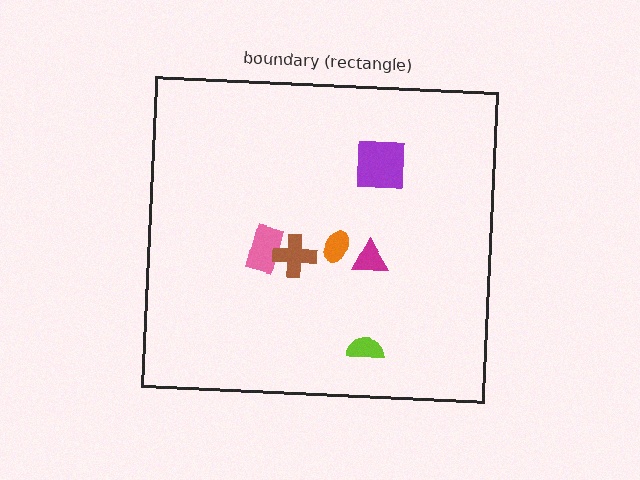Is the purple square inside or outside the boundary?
Inside.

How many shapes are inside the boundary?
6 inside, 0 outside.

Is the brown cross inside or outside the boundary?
Inside.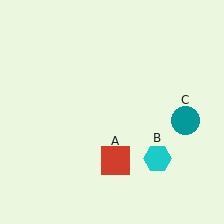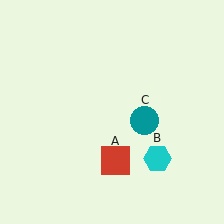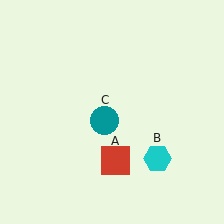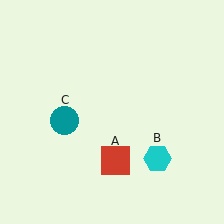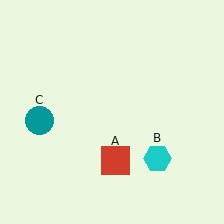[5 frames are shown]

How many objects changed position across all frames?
1 object changed position: teal circle (object C).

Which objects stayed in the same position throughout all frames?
Red square (object A) and cyan hexagon (object B) remained stationary.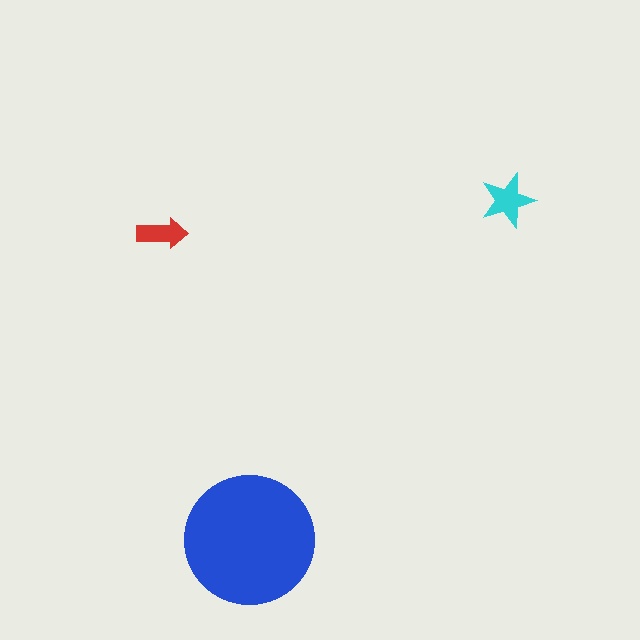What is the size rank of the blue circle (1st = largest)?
1st.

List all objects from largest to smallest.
The blue circle, the cyan star, the red arrow.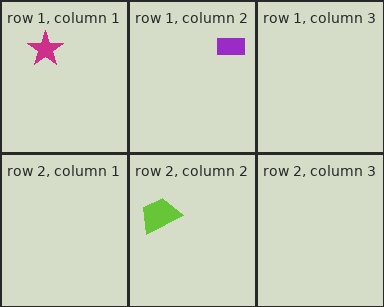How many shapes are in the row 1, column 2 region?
1.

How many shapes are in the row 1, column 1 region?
1.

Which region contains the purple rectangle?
The row 1, column 2 region.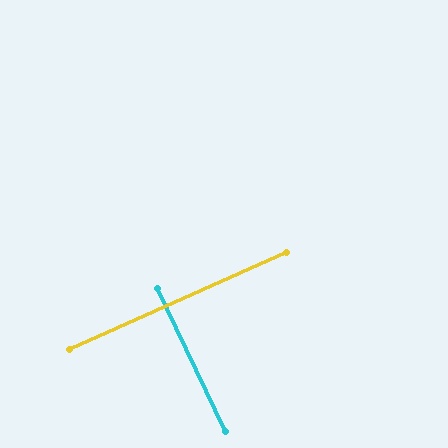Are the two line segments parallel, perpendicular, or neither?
Perpendicular — they meet at approximately 89°.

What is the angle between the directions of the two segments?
Approximately 89 degrees.